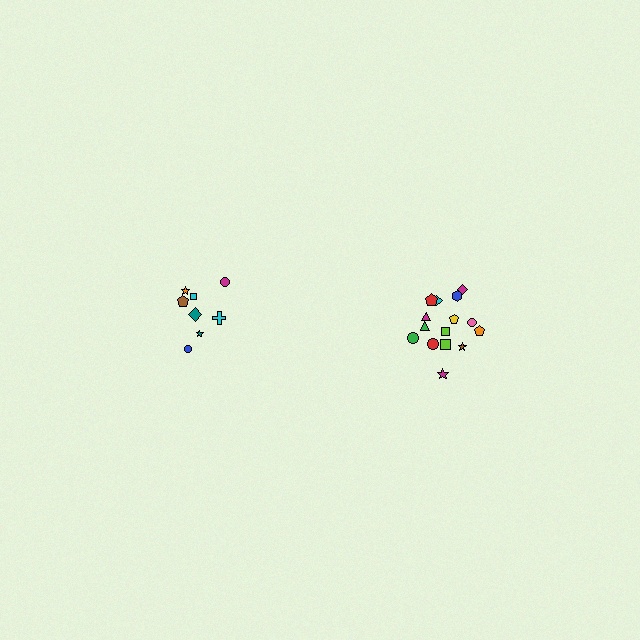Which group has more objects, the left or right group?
The right group.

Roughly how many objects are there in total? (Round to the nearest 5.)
Roughly 25 objects in total.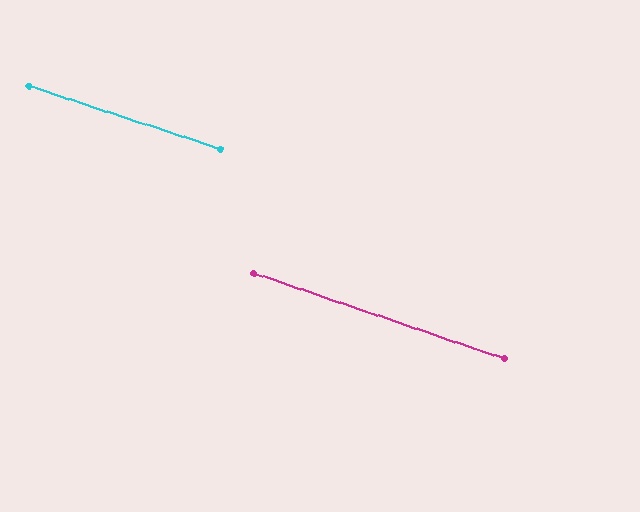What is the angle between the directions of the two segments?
Approximately 1 degree.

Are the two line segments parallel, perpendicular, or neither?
Parallel — their directions differ by only 0.8°.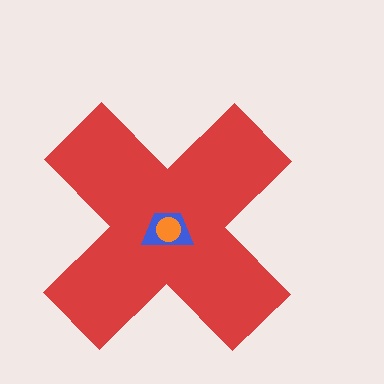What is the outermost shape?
The red cross.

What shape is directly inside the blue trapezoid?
The orange circle.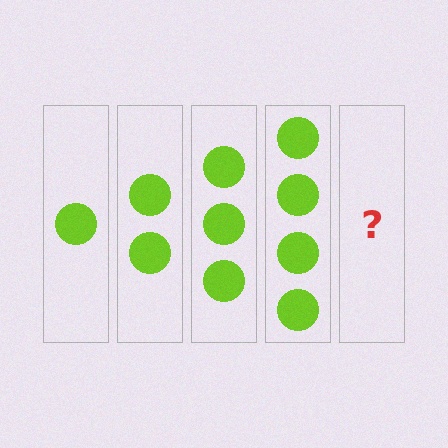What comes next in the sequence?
The next element should be 5 circles.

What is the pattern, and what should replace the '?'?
The pattern is that each step adds one more circle. The '?' should be 5 circles.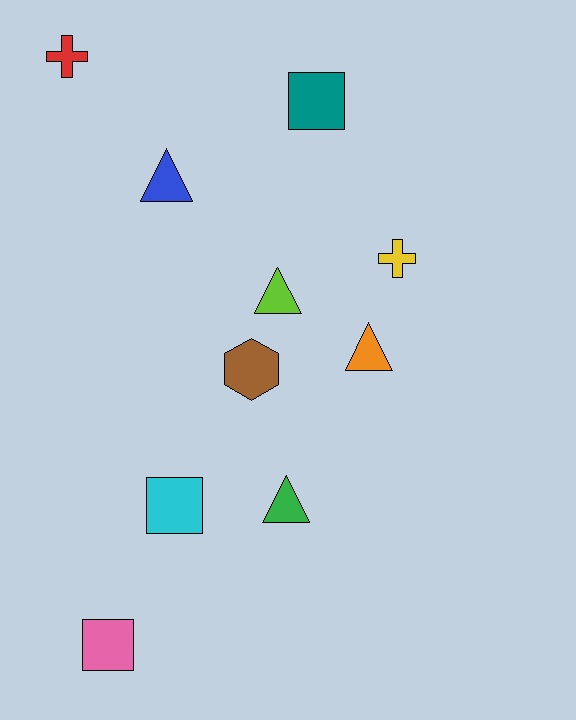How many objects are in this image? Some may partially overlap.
There are 10 objects.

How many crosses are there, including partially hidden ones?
There are 2 crosses.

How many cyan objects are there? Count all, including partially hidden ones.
There is 1 cyan object.